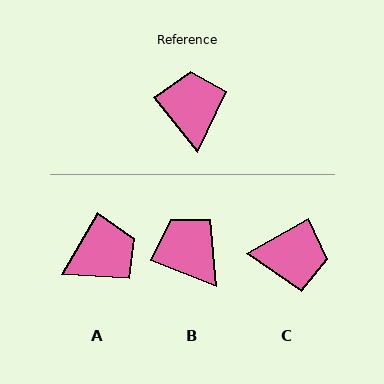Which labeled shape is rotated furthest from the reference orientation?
C, about 99 degrees away.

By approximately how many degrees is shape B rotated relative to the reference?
Approximately 30 degrees counter-clockwise.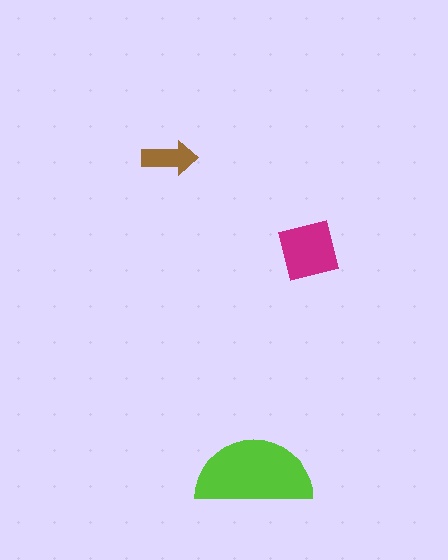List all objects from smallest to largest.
The brown arrow, the magenta square, the lime semicircle.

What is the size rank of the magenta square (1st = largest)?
2nd.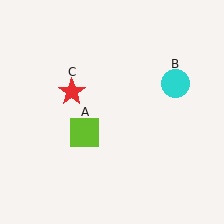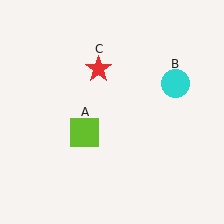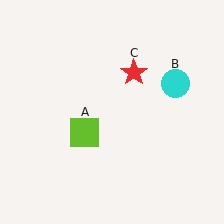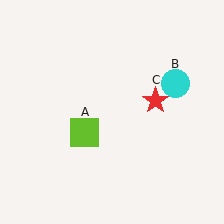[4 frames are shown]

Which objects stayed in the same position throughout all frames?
Lime square (object A) and cyan circle (object B) remained stationary.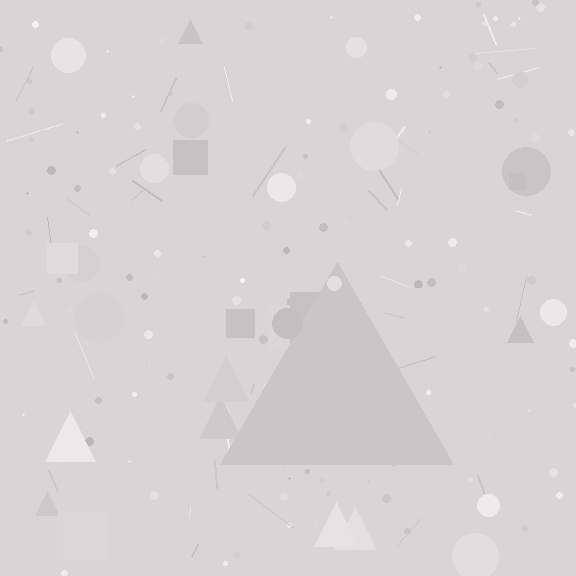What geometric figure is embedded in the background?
A triangle is embedded in the background.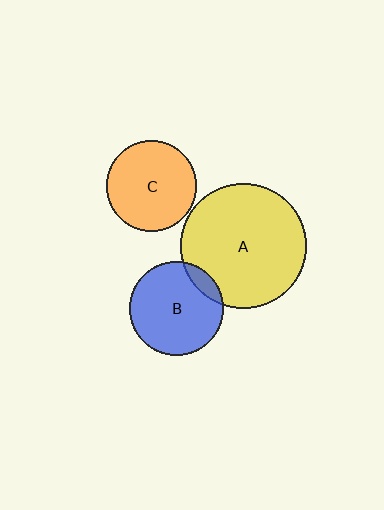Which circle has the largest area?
Circle A (yellow).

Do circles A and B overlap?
Yes.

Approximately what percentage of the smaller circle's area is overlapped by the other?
Approximately 10%.